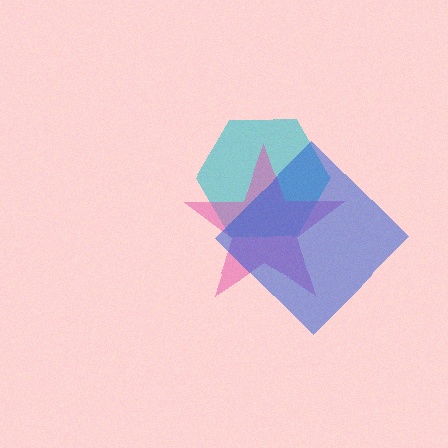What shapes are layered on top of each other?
The layered shapes are: a cyan hexagon, a pink star, a blue diamond.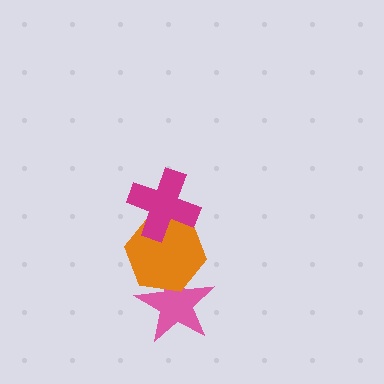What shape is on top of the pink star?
The orange hexagon is on top of the pink star.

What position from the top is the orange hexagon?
The orange hexagon is 2nd from the top.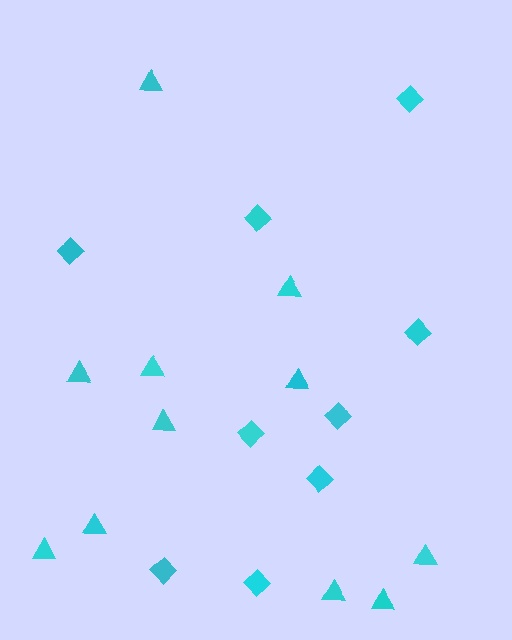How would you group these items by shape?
There are 2 groups: one group of diamonds (9) and one group of triangles (11).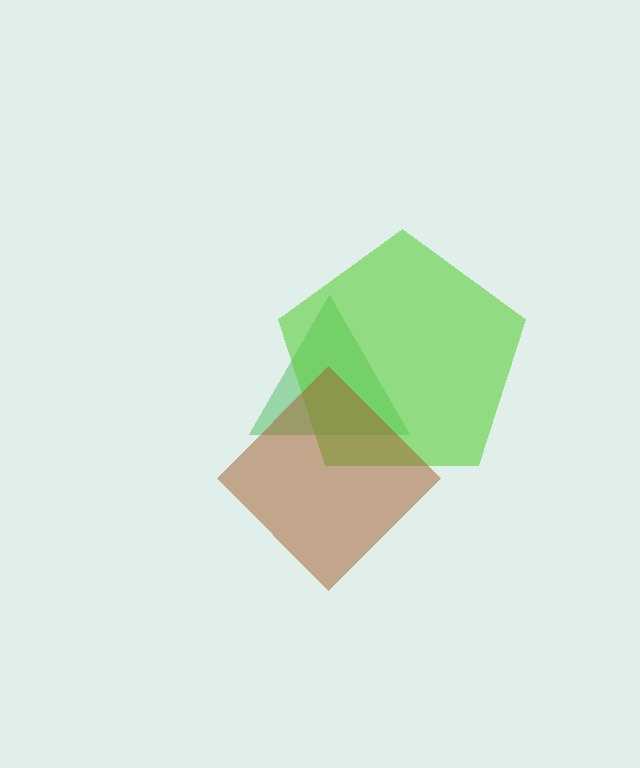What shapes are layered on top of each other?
The layered shapes are: a green triangle, a lime pentagon, a brown diamond.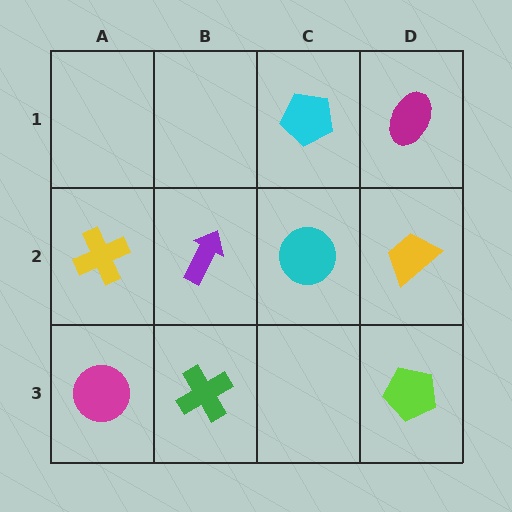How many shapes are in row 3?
3 shapes.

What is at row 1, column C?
A cyan pentagon.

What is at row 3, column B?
A green cross.